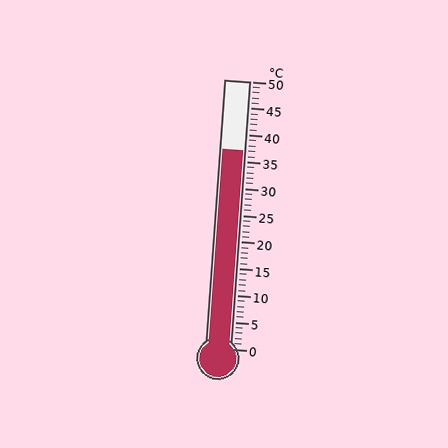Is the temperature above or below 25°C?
The temperature is above 25°C.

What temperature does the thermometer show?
The thermometer shows approximately 37°C.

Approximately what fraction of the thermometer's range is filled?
The thermometer is filled to approximately 75% of its range.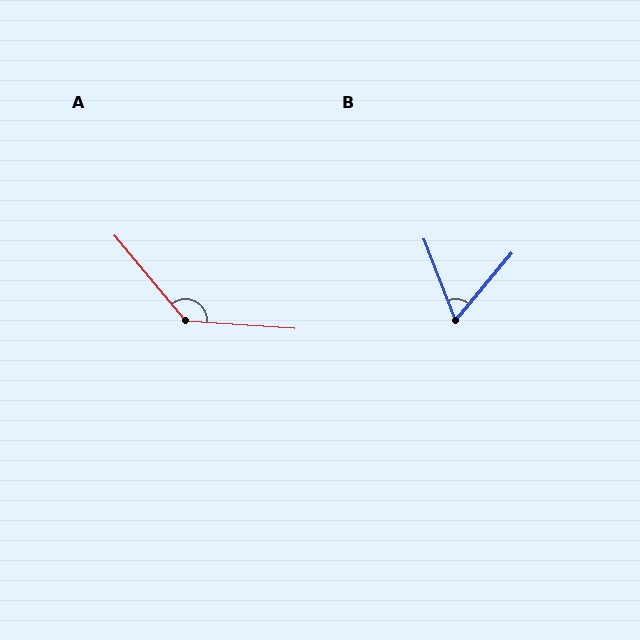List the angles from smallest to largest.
B (61°), A (134°).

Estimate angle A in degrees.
Approximately 134 degrees.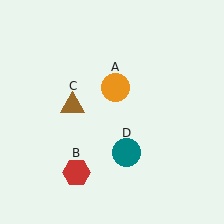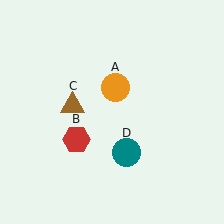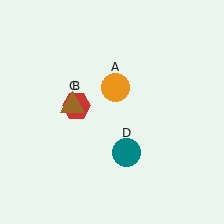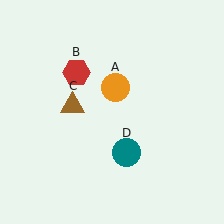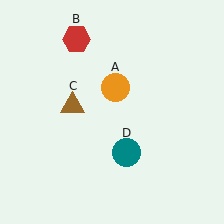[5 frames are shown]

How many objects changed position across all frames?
1 object changed position: red hexagon (object B).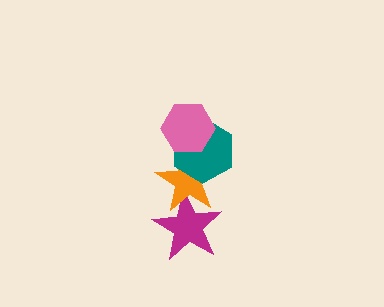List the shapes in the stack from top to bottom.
From top to bottom: the pink hexagon, the teal hexagon, the orange star, the magenta star.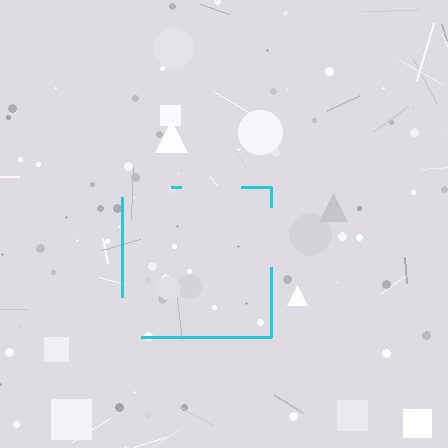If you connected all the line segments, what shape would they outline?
They would outline a square.